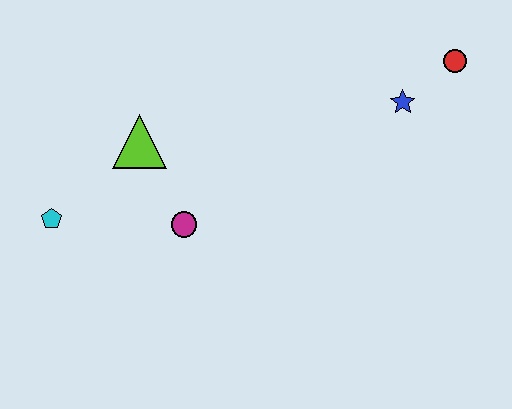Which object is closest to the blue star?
The red circle is closest to the blue star.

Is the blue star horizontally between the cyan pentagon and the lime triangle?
No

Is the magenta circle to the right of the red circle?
No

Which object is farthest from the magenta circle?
The red circle is farthest from the magenta circle.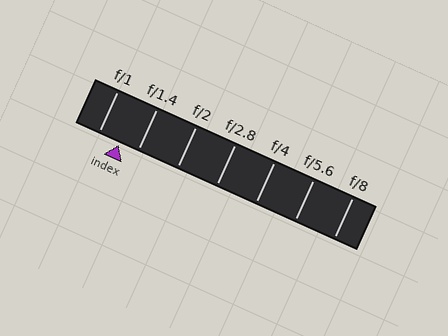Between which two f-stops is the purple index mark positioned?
The index mark is between f/1 and f/1.4.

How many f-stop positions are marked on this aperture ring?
There are 7 f-stop positions marked.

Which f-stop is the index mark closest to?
The index mark is closest to f/1.4.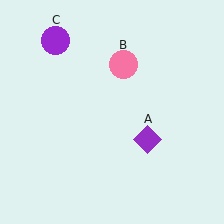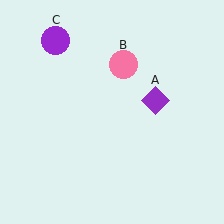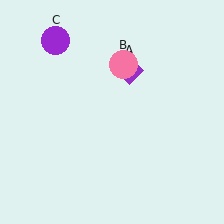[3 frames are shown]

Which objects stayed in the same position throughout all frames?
Pink circle (object B) and purple circle (object C) remained stationary.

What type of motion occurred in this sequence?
The purple diamond (object A) rotated counterclockwise around the center of the scene.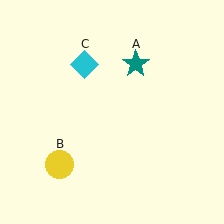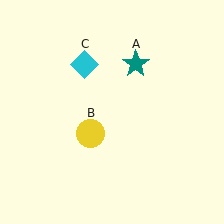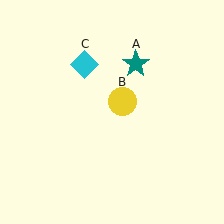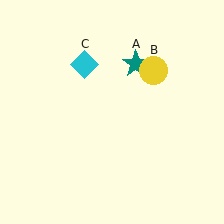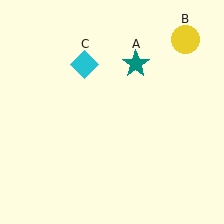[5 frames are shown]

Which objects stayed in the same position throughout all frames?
Teal star (object A) and cyan diamond (object C) remained stationary.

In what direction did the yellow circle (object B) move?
The yellow circle (object B) moved up and to the right.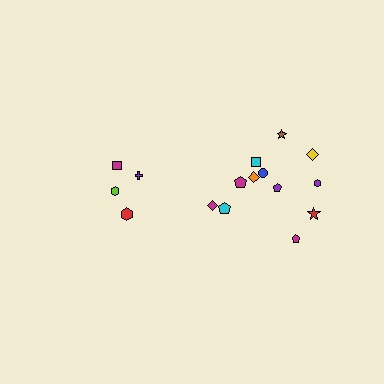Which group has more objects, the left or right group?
The right group.